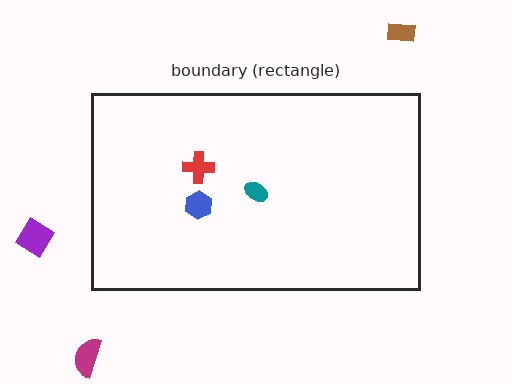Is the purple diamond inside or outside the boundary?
Outside.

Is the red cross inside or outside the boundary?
Inside.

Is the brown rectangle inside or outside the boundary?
Outside.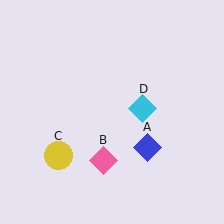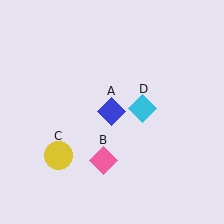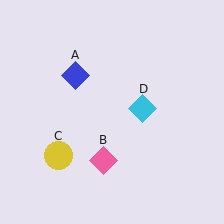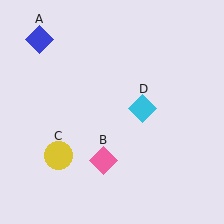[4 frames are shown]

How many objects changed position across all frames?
1 object changed position: blue diamond (object A).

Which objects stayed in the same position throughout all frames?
Pink diamond (object B) and yellow circle (object C) and cyan diamond (object D) remained stationary.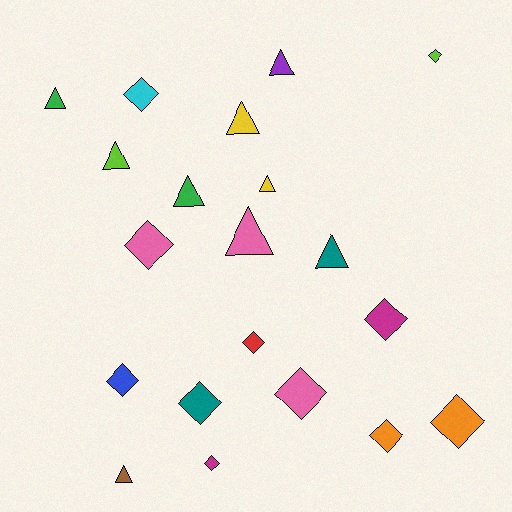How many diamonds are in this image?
There are 11 diamonds.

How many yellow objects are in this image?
There are 2 yellow objects.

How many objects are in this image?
There are 20 objects.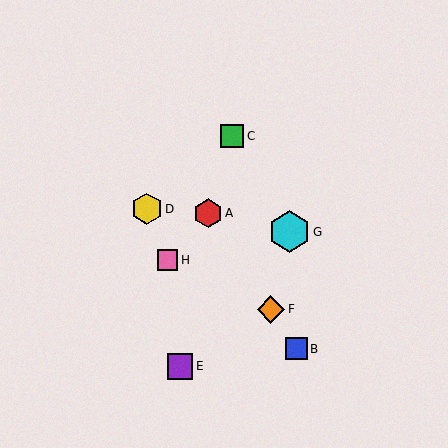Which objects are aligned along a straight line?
Objects A, B, F are aligned along a straight line.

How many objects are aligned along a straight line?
3 objects (A, B, F) are aligned along a straight line.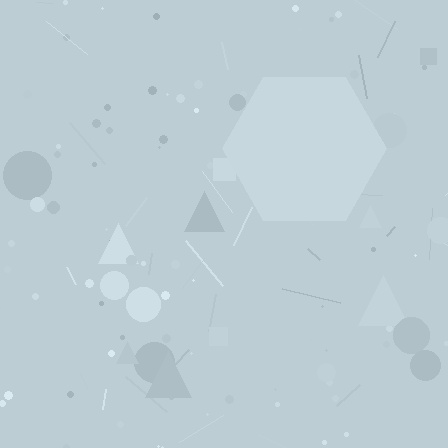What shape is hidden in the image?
A hexagon is hidden in the image.